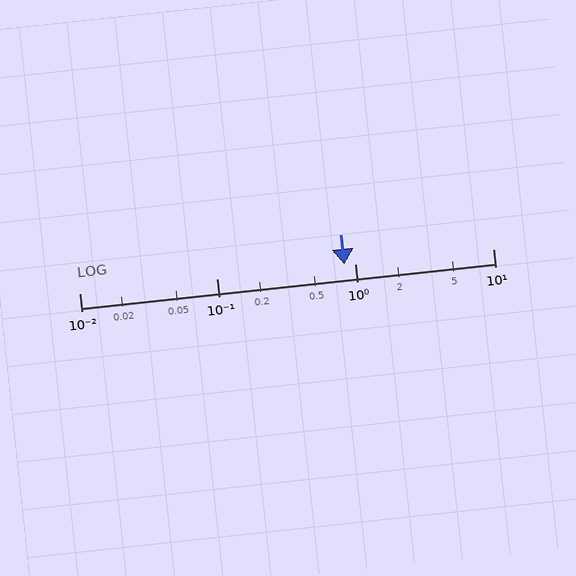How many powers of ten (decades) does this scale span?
The scale spans 3 decades, from 0.01 to 10.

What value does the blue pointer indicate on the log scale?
The pointer indicates approximately 0.84.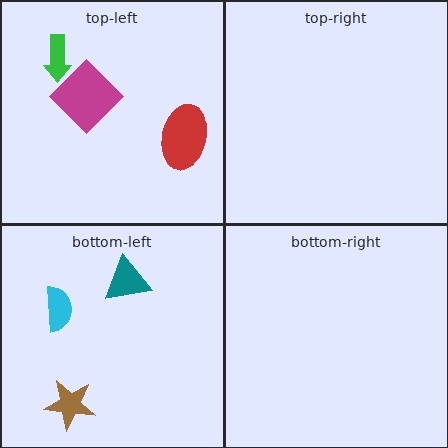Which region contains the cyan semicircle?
The bottom-left region.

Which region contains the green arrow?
The top-left region.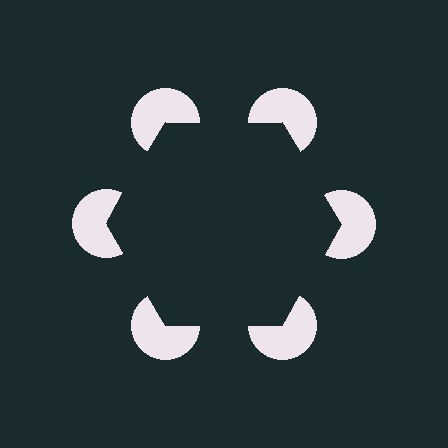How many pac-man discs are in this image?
There are 6 — one at each vertex of the illusory hexagon.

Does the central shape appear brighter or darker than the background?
It typically appears slightly darker than the background, even though no actual brightness change is drawn.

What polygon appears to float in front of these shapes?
An illusory hexagon — its edges are inferred from the aligned wedge cuts in the pac-man discs, not physically drawn.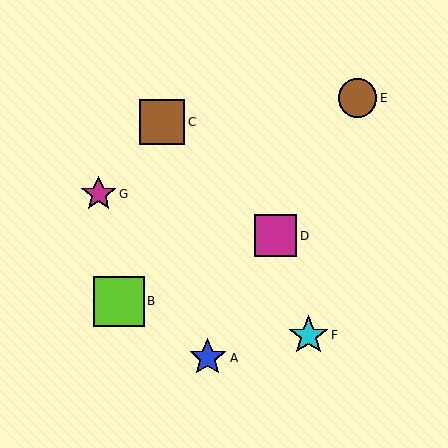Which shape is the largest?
The lime square (labeled B) is the largest.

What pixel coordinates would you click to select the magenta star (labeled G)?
Click at (99, 194) to select the magenta star G.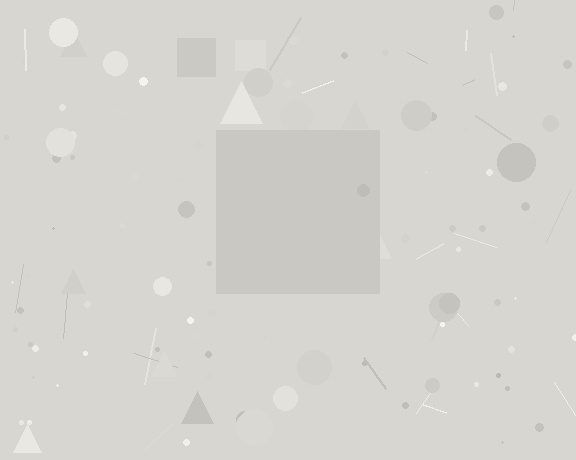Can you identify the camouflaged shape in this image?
The camouflaged shape is a square.